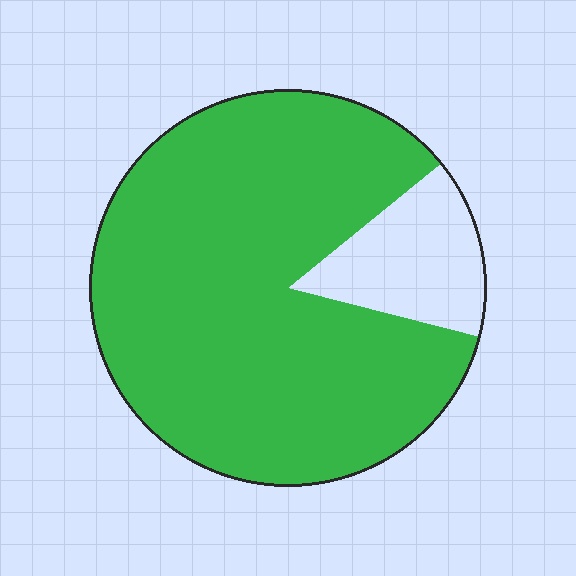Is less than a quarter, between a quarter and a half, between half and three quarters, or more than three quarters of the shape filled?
More than three quarters.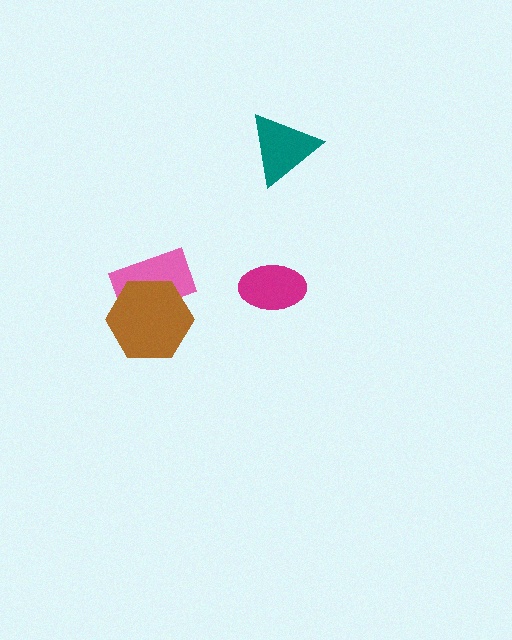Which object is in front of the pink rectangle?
The brown hexagon is in front of the pink rectangle.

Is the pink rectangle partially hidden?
Yes, it is partially covered by another shape.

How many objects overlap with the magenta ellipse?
0 objects overlap with the magenta ellipse.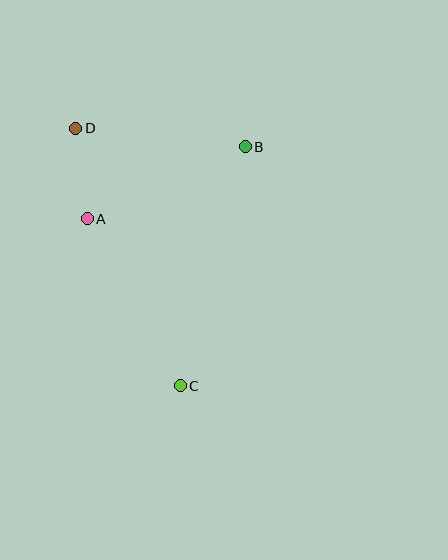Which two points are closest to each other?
Points A and D are closest to each other.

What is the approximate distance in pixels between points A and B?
The distance between A and B is approximately 174 pixels.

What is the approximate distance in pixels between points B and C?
The distance between B and C is approximately 248 pixels.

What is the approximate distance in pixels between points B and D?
The distance between B and D is approximately 171 pixels.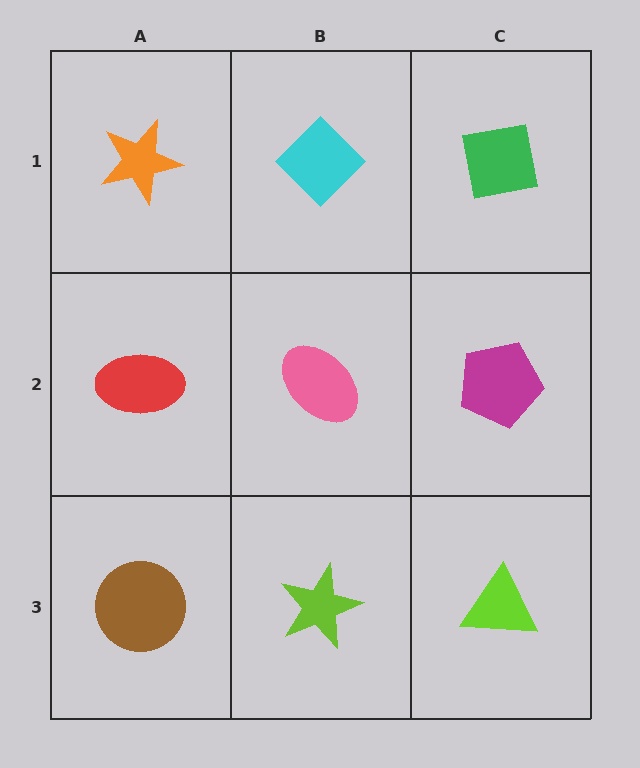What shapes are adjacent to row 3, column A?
A red ellipse (row 2, column A), a lime star (row 3, column B).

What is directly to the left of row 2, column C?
A pink ellipse.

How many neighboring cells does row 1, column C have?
2.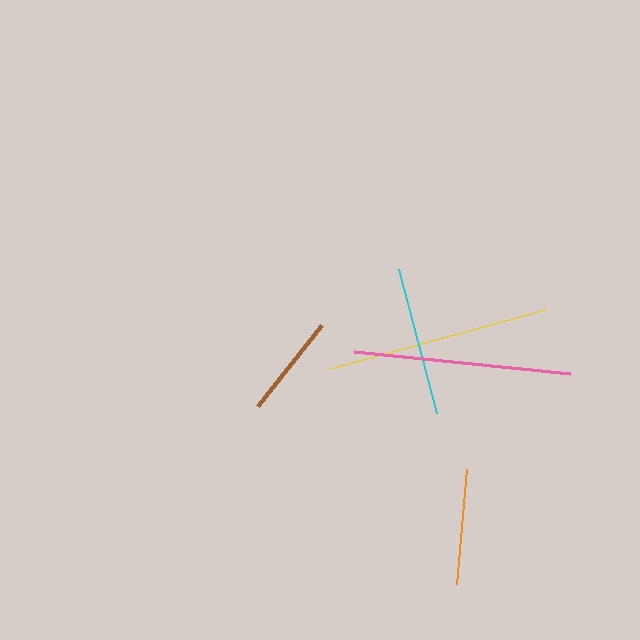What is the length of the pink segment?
The pink segment is approximately 217 pixels long.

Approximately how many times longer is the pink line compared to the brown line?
The pink line is approximately 2.1 times the length of the brown line.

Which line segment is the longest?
The yellow line is the longest at approximately 224 pixels.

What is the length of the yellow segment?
The yellow segment is approximately 224 pixels long.